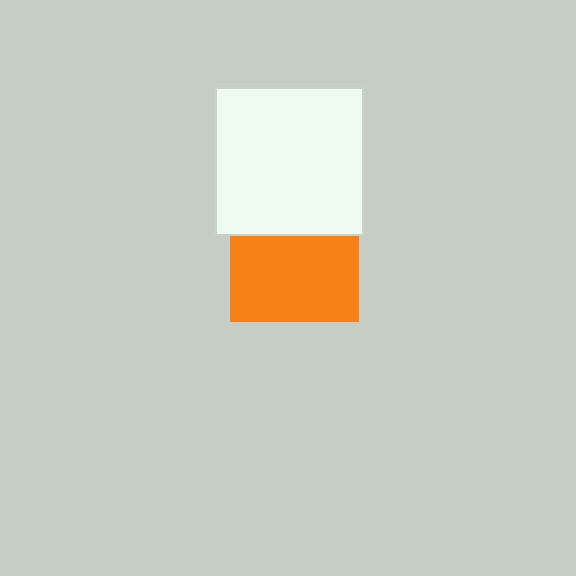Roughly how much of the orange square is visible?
Most of it is visible (roughly 67%).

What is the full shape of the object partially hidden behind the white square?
The partially hidden object is an orange square.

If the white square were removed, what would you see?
You would see the complete orange square.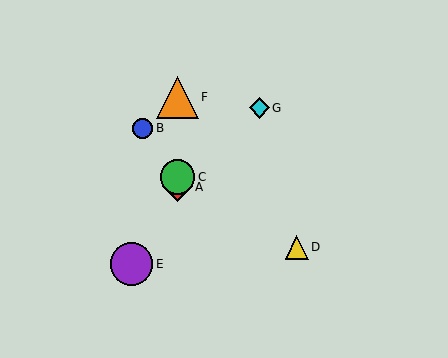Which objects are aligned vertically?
Objects A, C, F are aligned vertically.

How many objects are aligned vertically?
3 objects (A, C, F) are aligned vertically.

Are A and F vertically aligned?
Yes, both are at x≈178.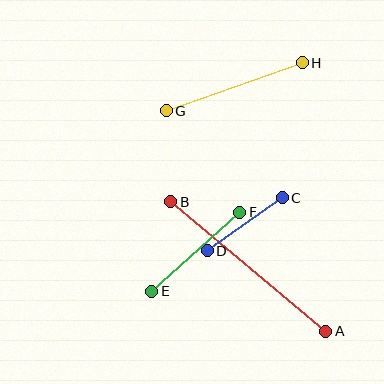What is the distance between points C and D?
The distance is approximately 92 pixels.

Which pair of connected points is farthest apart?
Points A and B are farthest apart.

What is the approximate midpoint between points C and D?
The midpoint is at approximately (245, 224) pixels.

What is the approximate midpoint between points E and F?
The midpoint is at approximately (196, 252) pixels.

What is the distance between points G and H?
The distance is approximately 144 pixels.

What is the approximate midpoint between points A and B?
The midpoint is at approximately (248, 266) pixels.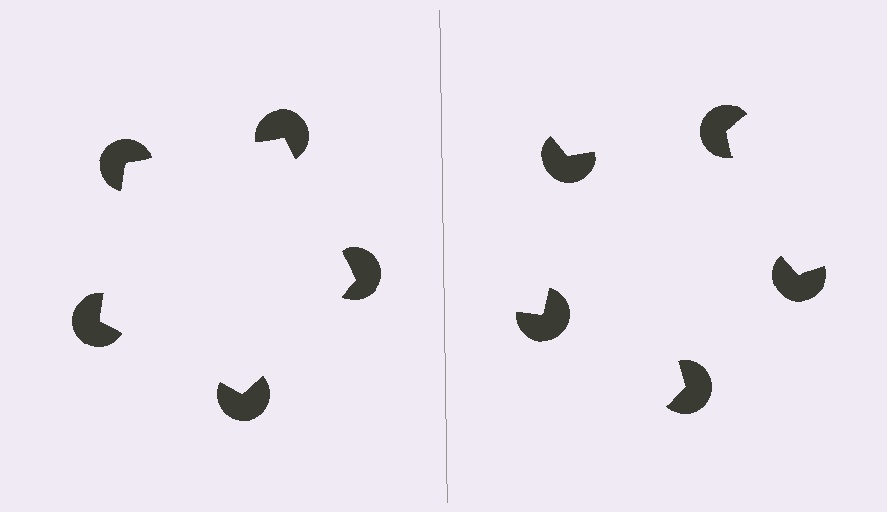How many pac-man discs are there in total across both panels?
10 — 5 on each side.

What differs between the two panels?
The pac-man discs are positioned identically on both sides; only the wedge orientations differ. On the left they align to a pentagon; on the right they are misaligned.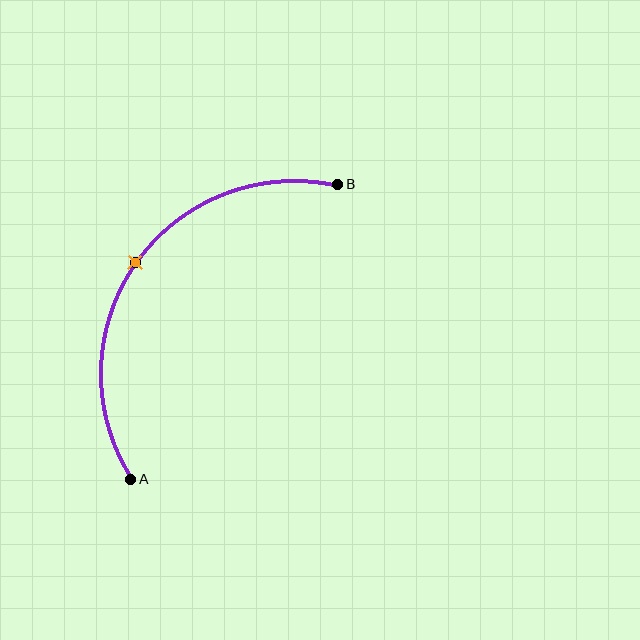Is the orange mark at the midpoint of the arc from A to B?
Yes. The orange mark lies on the arc at equal arc-length from both A and B — it is the arc midpoint.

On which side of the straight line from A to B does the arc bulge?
The arc bulges above and to the left of the straight line connecting A and B.